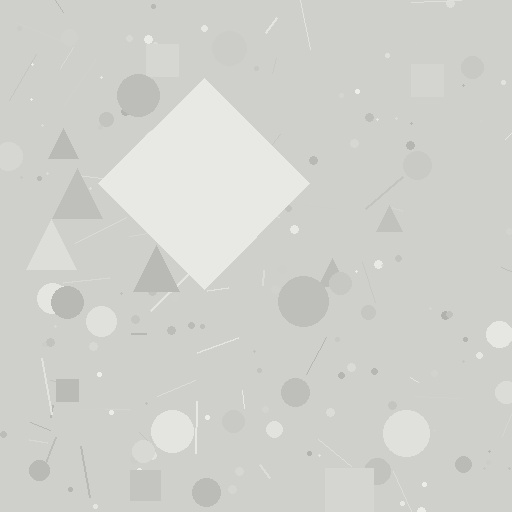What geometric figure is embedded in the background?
A diamond is embedded in the background.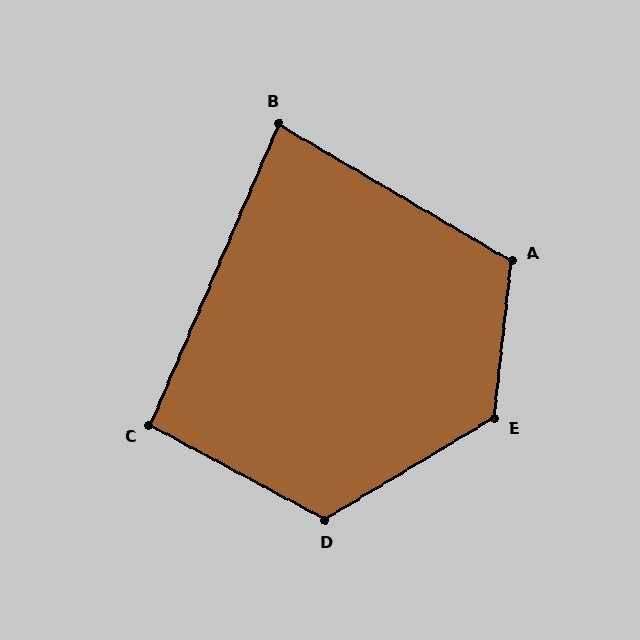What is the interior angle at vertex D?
Approximately 121 degrees (obtuse).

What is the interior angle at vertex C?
Approximately 95 degrees (obtuse).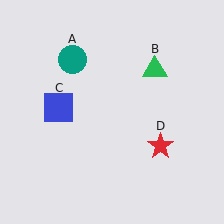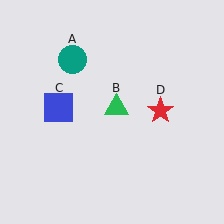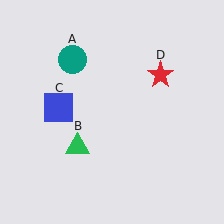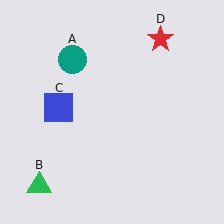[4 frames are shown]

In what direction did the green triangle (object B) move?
The green triangle (object B) moved down and to the left.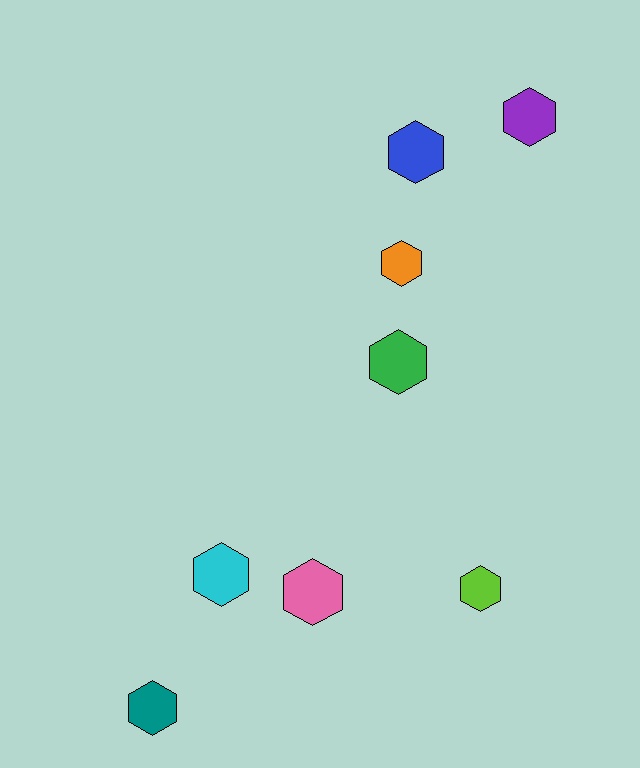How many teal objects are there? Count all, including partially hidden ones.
There is 1 teal object.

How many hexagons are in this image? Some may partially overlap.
There are 8 hexagons.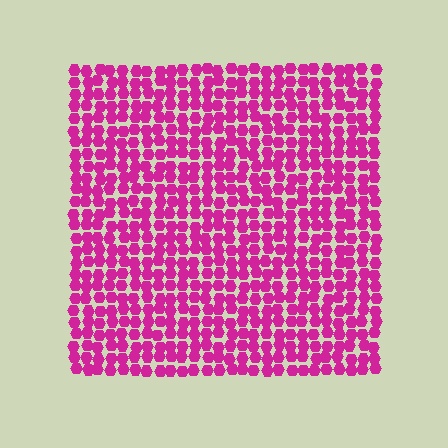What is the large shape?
The large shape is a square.